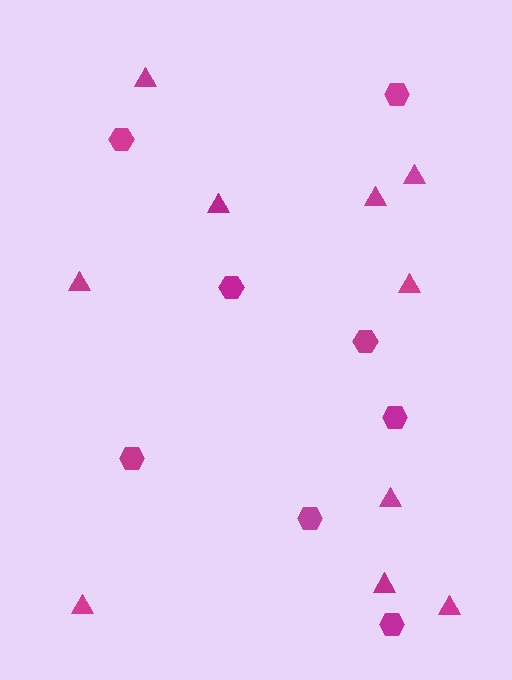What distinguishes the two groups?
There are 2 groups: one group of hexagons (8) and one group of triangles (10).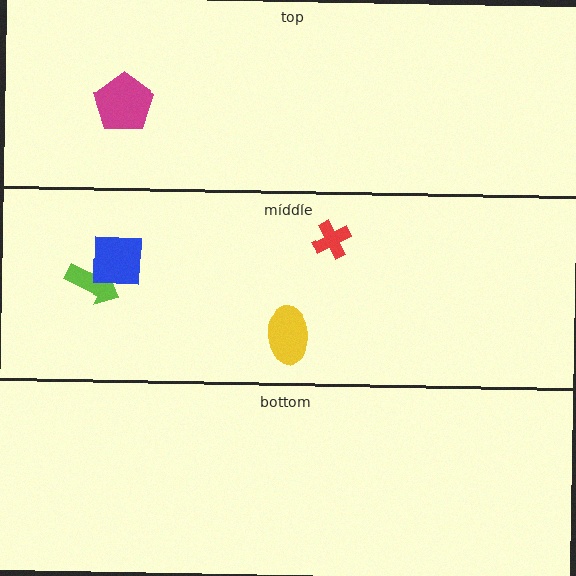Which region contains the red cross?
The middle region.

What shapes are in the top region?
The magenta pentagon.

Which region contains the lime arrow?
The middle region.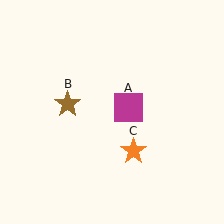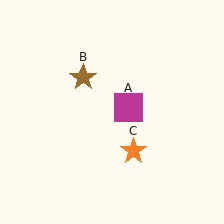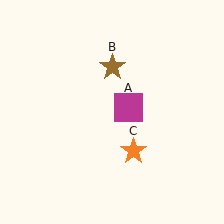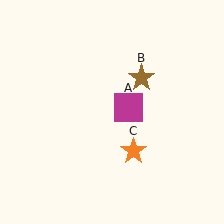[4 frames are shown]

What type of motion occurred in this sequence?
The brown star (object B) rotated clockwise around the center of the scene.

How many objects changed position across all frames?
1 object changed position: brown star (object B).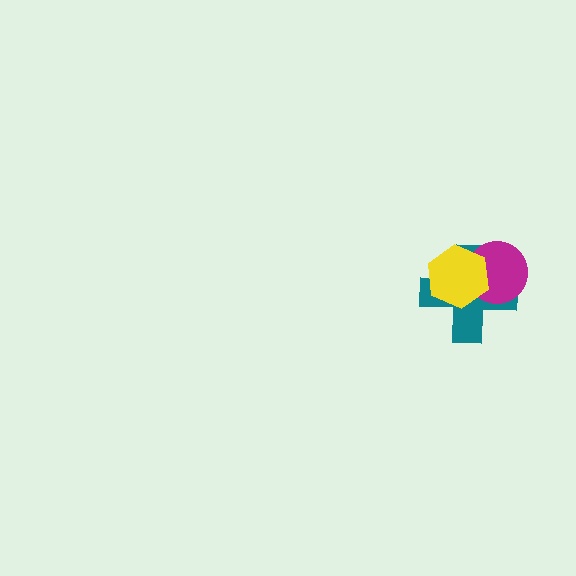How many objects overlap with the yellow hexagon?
2 objects overlap with the yellow hexagon.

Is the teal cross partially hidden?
Yes, it is partially covered by another shape.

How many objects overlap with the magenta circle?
2 objects overlap with the magenta circle.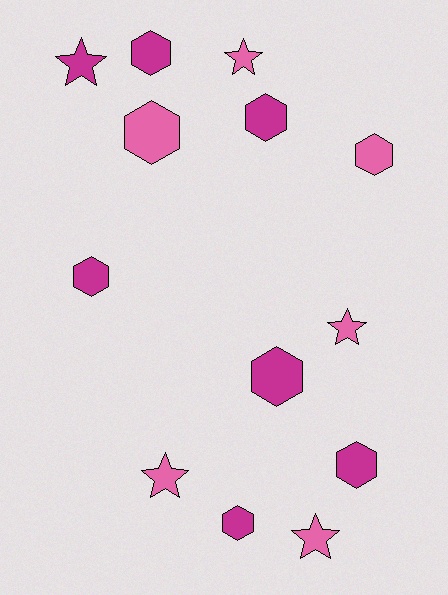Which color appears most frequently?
Magenta, with 7 objects.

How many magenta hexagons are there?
There are 6 magenta hexagons.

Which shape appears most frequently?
Hexagon, with 8 objects.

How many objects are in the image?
There are 13 objects.